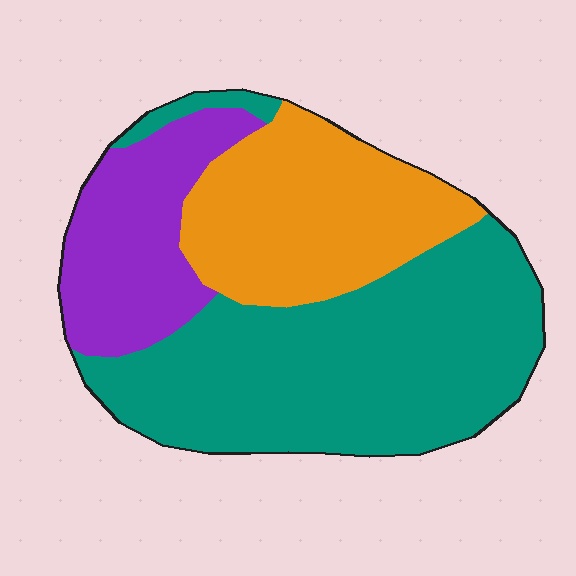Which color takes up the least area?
Purple, at roughly 20%.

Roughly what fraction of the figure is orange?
Orange covers 28% of the figure.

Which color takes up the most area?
Teal, at roughly 50%.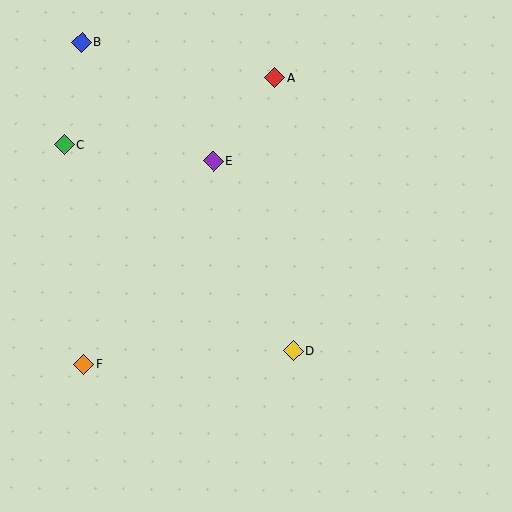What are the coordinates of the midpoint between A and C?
The midpoint between A and C is at (170, 111).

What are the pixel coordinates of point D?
Point D is at (293, 351).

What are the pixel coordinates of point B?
Point B is at (81, 42).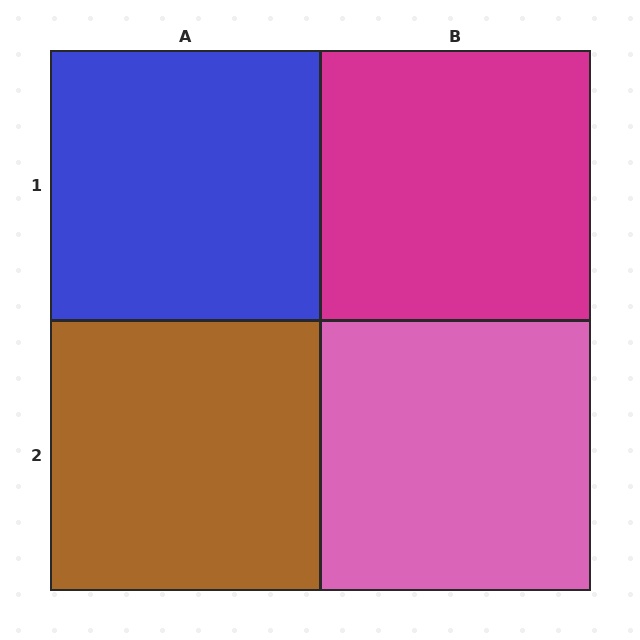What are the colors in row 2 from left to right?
Brown, pink.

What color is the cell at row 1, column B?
Magenta.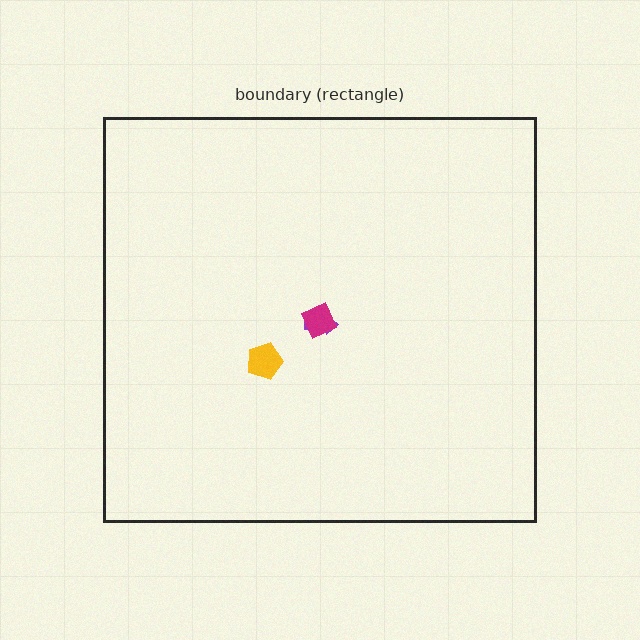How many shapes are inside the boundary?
3 inside, 0 outside.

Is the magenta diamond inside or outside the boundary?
Inside.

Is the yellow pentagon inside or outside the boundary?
Inside.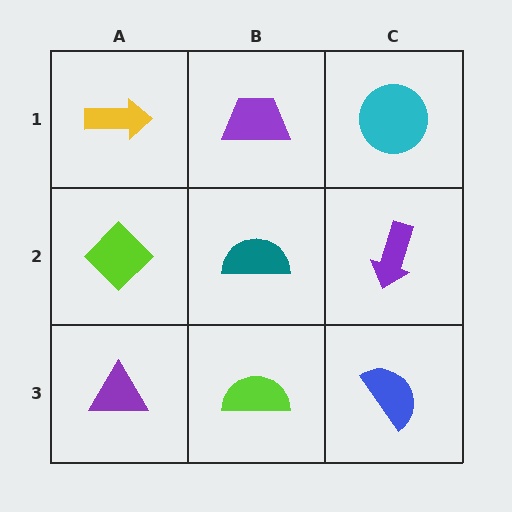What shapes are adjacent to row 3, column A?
A lime diamond (row 2, column A), a lime semicircle (row 3, column B).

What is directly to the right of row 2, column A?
A teal semicircle.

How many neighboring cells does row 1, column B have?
3.